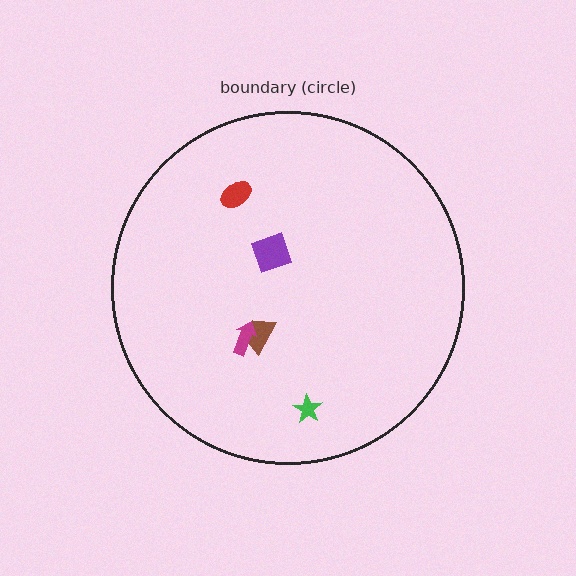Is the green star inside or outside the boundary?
Inside.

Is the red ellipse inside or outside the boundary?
Inside.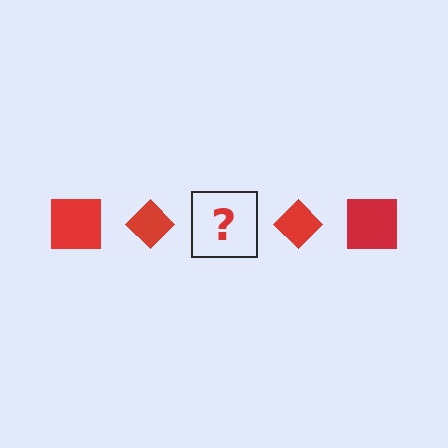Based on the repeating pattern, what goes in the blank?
The blank should be a red square.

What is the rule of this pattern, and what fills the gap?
The rule is that the pattern cycles through square, diamond shapes in red. The gap should be filled with a red square.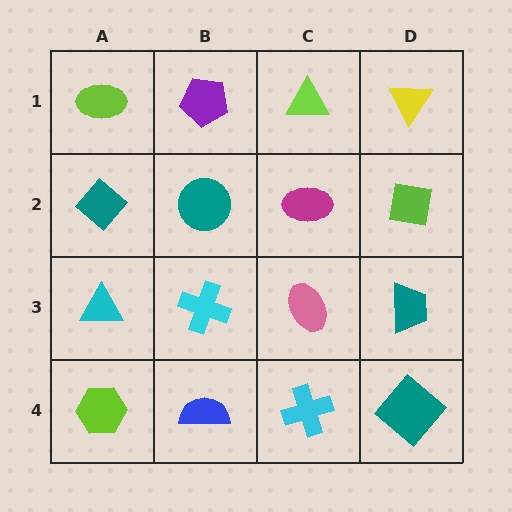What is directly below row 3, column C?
A cyan cross.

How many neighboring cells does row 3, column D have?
3.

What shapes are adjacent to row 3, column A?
A teal diamond (row 2, column A), a lime hexagon (row 4, column A), a cyan cross (row 3, column B).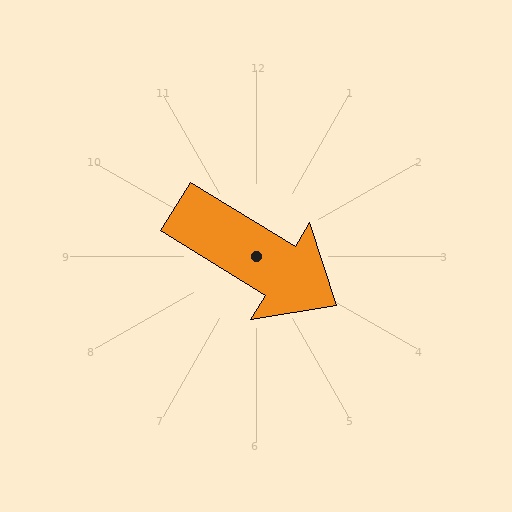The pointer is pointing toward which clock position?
Roughly 4 o'clock.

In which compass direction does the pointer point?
Southeast.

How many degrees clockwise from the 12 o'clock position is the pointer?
Approximately 122 degrees.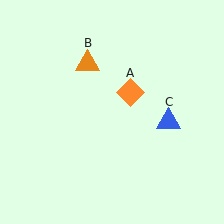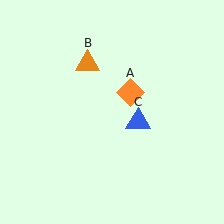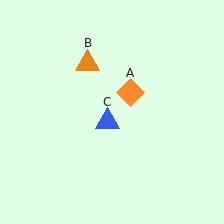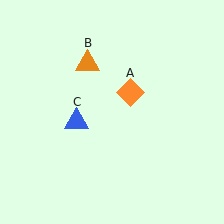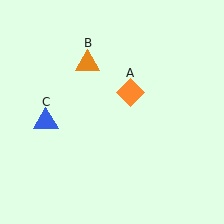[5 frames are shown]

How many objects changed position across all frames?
1 object changed position: blue triangle (object C).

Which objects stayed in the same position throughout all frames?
Orange diamond (object A) and orange triangle (object B) remained stationary.